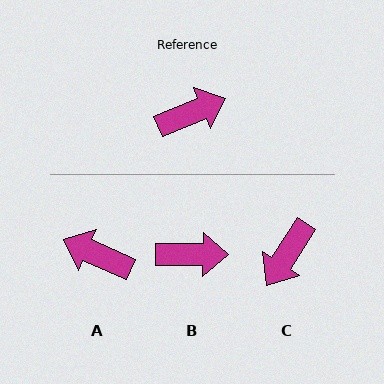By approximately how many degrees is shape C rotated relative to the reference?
Approximately 145 degrees clockwise.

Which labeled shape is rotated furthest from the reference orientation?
C, about 145 degrees away.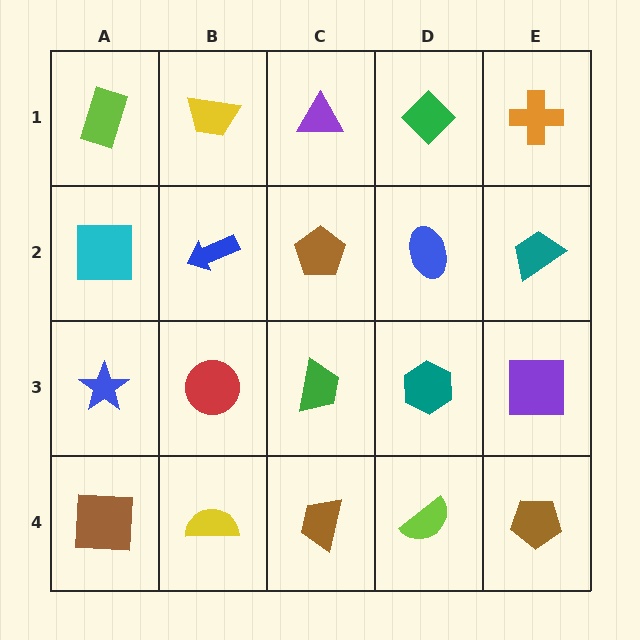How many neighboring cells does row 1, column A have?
2.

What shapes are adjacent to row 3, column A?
A cyan square (row 2, column A), a brown square (row 4, column A), a red circle (row 3, column B).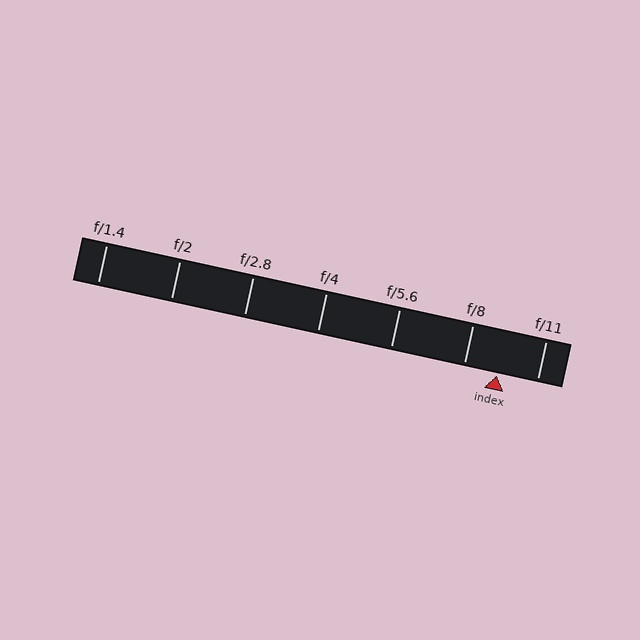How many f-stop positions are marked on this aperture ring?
There are 7 f-stop positions marked.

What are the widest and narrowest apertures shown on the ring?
The widest aperture shown is f/1.4 and the narrowest is f/11.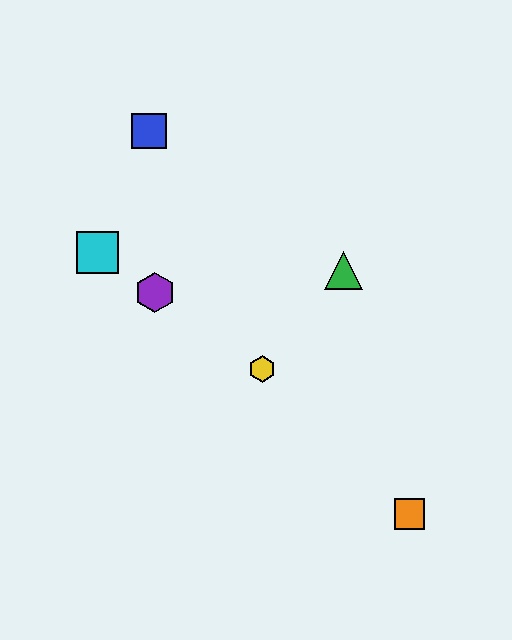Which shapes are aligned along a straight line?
The red triangle, the yellow hexagon, the purple hexagon, the cyan square are aligned along a straight line.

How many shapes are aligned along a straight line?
4 shapes (the red triangle, the yellow hexagon, the purple hexagon, the cyan square) are aligned along a straight line.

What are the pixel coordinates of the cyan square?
The cyan square is at (98, 252).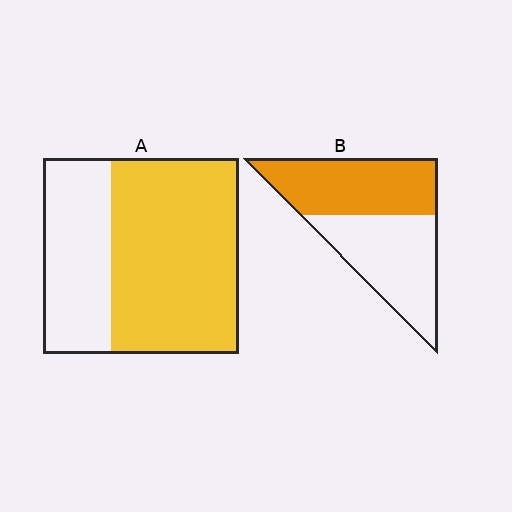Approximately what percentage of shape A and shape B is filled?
A is approximately 65% and B is approximately 50%.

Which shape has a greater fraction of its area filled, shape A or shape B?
Shape A.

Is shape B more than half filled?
Roughly half.